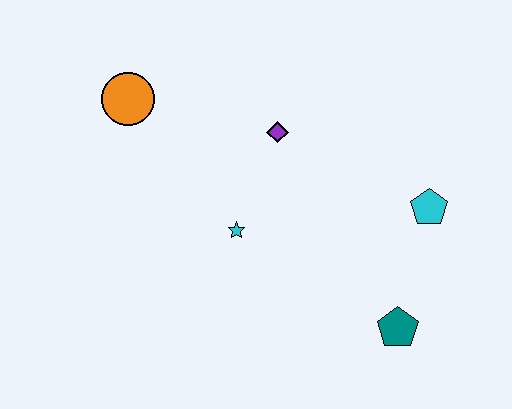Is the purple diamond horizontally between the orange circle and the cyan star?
No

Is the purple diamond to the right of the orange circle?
Yes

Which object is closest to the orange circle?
The purple diamond is closest to the orange circle.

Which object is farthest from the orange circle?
The teal pentagon is farthest from the orange circle.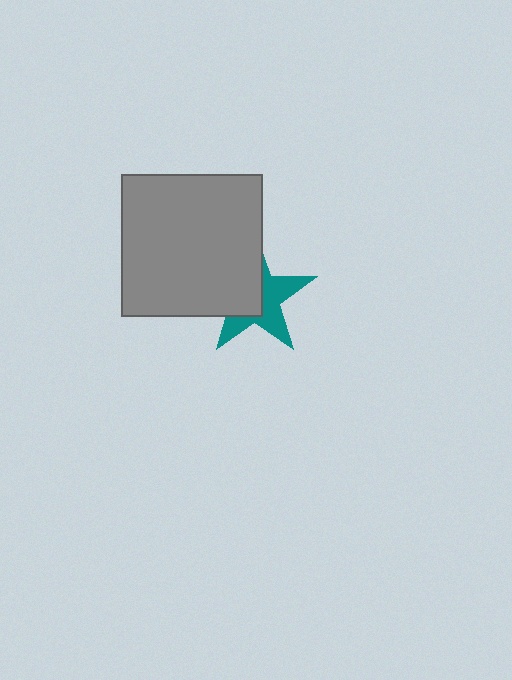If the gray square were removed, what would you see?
You would see the complete teal star.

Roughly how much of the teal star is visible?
About half of it is visible (roughly 49%).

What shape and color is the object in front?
The object in front is a gray square.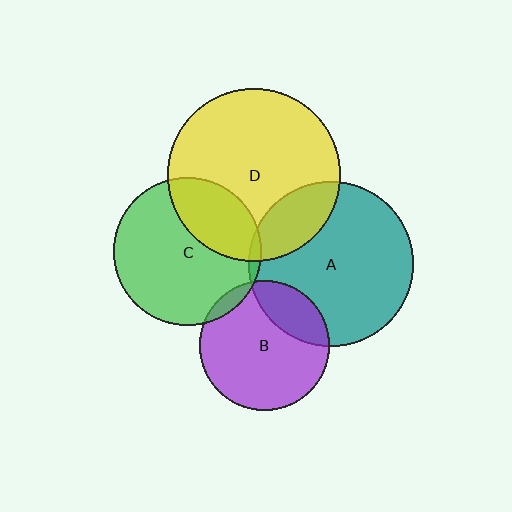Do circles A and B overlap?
Yes.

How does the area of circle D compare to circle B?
Approximately 1.8 times.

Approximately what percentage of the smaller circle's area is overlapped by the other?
Approximately 25%.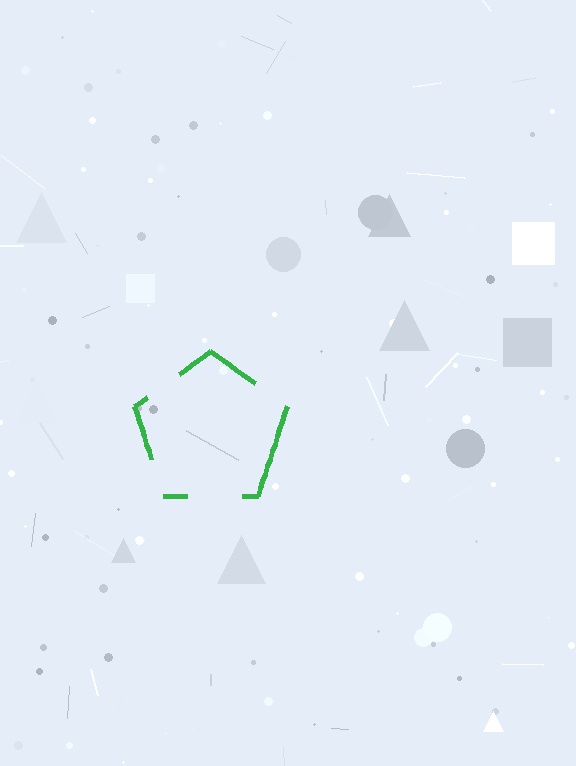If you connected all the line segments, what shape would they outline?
They would outline a pentagon.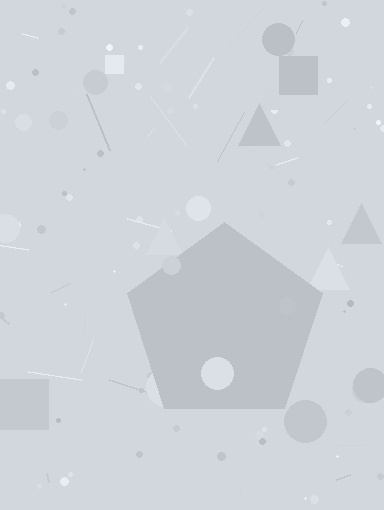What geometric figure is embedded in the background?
A pentagon is embedded in the background.